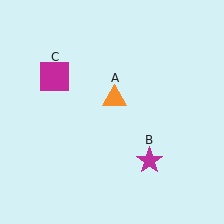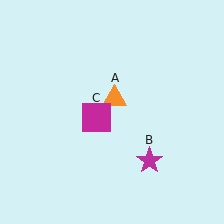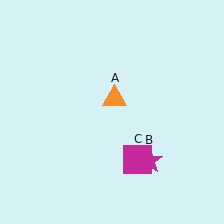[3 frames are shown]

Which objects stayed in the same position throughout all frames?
Orange triangle (object A) and magenta star (object B) remained stationary.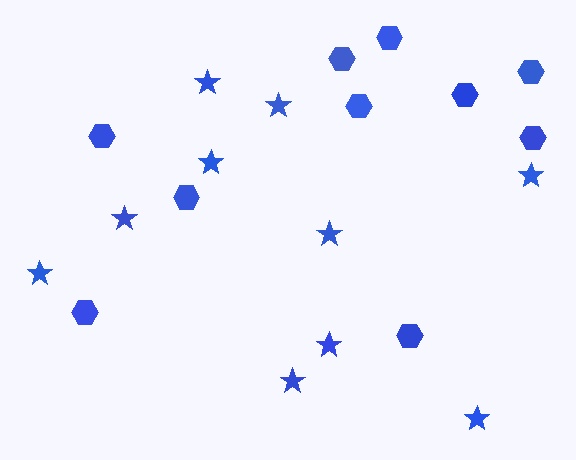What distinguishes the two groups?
There are 2 groups: one group of hexagons (10) and one group of stars (10).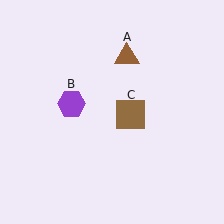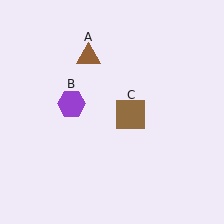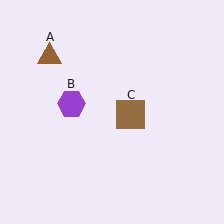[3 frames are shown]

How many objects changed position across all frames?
1 object changed position: brown triangle (object A).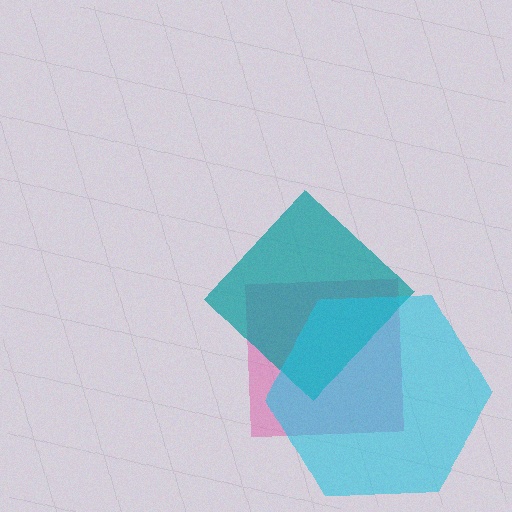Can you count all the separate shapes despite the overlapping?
Yes, there are 3 separate shapes.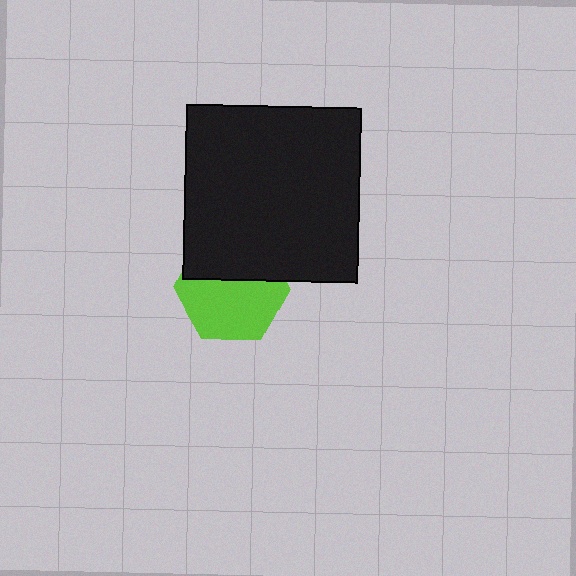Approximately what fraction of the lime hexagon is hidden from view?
Roughly 40% of the lime hexagon is hidden behind the black square.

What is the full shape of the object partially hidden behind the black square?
The partially hidden object is a lime hexagon.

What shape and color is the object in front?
The object in front is a black square.